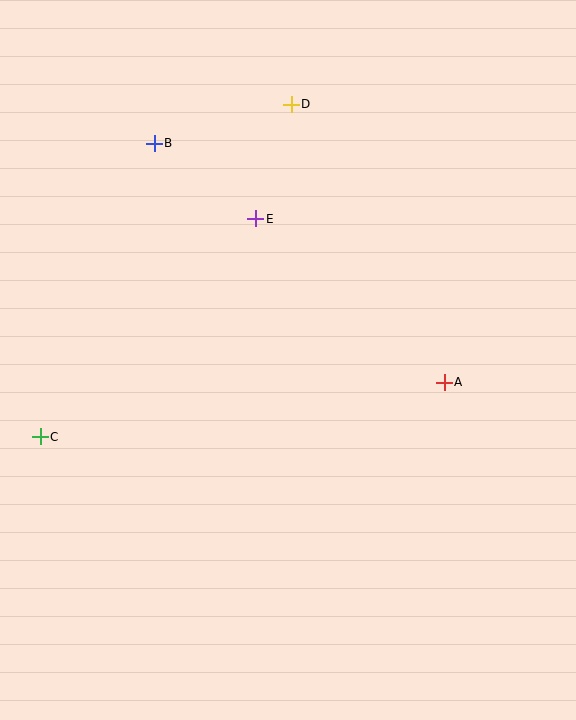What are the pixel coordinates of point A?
Point A is at (444, 382).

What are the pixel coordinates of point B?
Point B is at (154, 143).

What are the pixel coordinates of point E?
Point E is at (256, 219).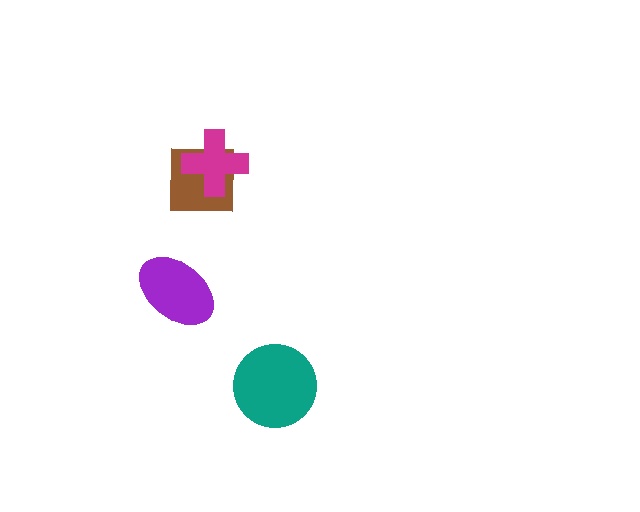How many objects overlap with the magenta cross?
1 object overlaps with the magenta cross.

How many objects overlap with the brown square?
1 object overlaps with the brown square.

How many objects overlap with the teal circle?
0 objects overlap with the teal circle.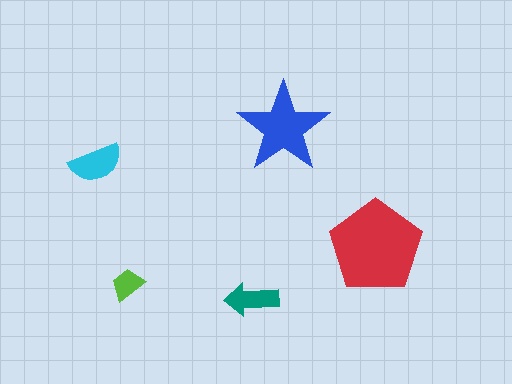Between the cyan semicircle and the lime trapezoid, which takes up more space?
The cyan semicircle.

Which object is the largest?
The red pentagon.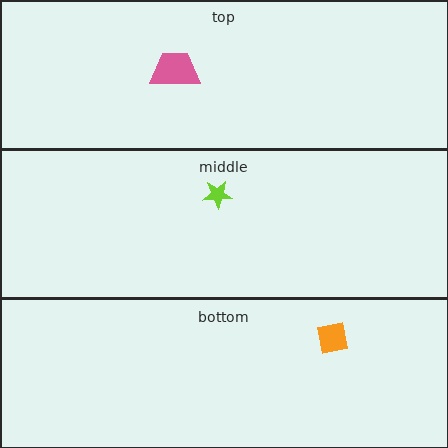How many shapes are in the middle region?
1.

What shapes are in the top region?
The pink trapezoid.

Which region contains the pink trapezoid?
The top region.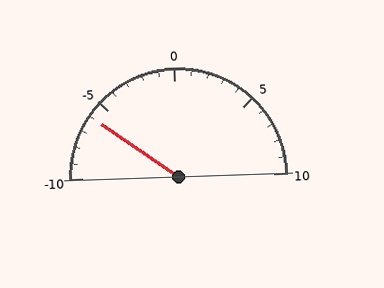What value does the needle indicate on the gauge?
The needle indicates approximately -6.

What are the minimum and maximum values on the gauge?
The gauge ranges from -10 to 10.